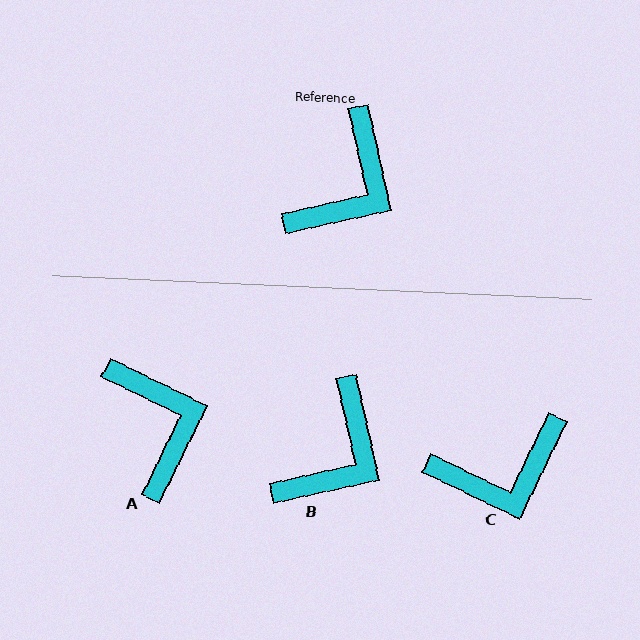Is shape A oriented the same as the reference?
No, it is off by about 51 degrees.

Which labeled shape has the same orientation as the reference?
B.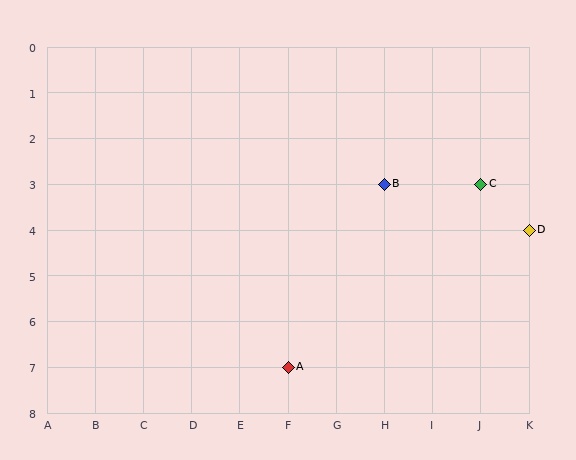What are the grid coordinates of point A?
Point A is at grid coordinates (F, 7).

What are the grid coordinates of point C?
Point C is at grid coordinates (J, 3).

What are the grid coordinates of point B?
Point B is at grid coordinates (H, 3).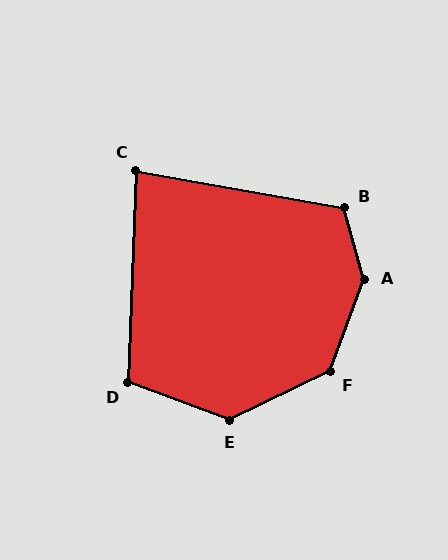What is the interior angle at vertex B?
Approximately 116 degrees (obtuse).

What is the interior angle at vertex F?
Approximately 136 degrees (obtuse).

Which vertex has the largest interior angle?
A, at approximately 144 degrees.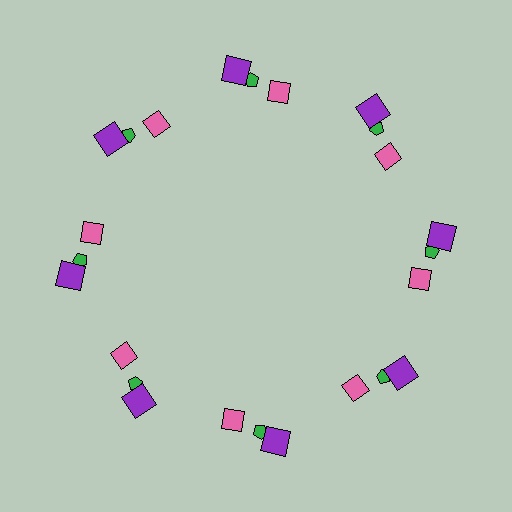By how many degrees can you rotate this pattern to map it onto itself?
The pattern maps onto itself every 45 degrees of rotation.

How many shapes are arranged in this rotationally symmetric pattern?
There are 24 shapes, arranged in 8 groups of 3.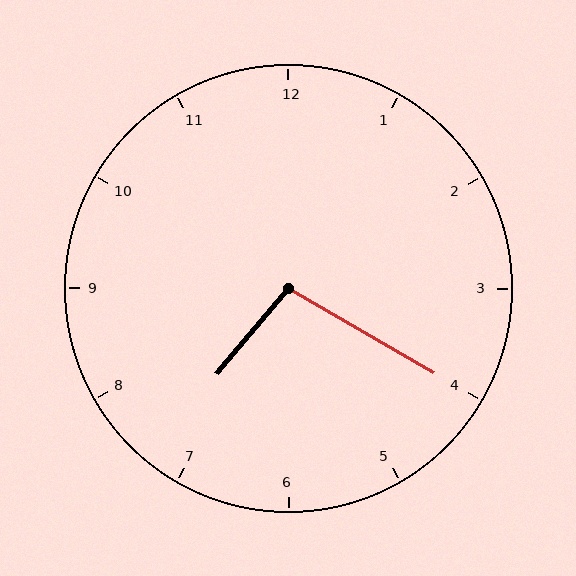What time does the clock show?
7:20.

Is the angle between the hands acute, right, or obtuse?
It is obtuse.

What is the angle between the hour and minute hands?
Approximately 100 degrees.